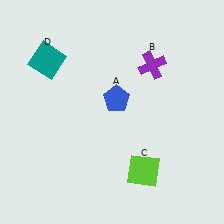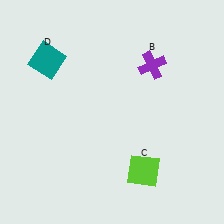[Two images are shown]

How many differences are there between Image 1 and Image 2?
There is 1 difference between the two images.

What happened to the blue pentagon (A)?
The blue pentagon (A) was removed in Image 2. It was in the top-right area of Image 1.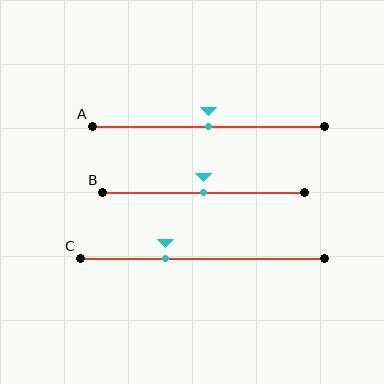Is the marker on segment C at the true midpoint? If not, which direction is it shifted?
No, the marker on segment C is shifted to the left by about 15% of the segment length.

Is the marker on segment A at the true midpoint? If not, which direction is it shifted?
Yes, the marker on segment A is at the true midpoint.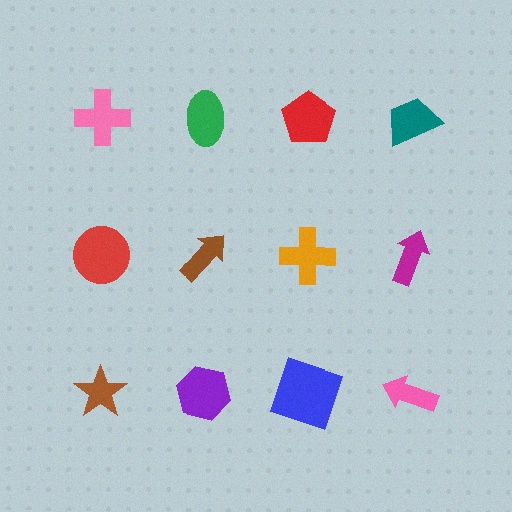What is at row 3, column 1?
A brown star.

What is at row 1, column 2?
A green ellipse.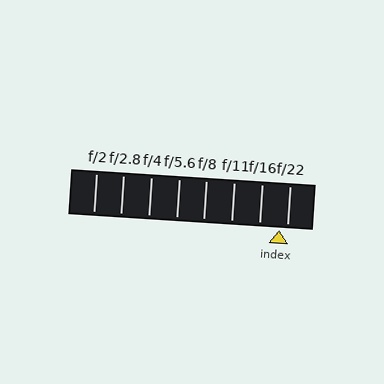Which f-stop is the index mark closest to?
The index mark is closest to f/22.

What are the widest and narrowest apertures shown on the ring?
The widest aperture shown is f/2 and the narrowest is f/22.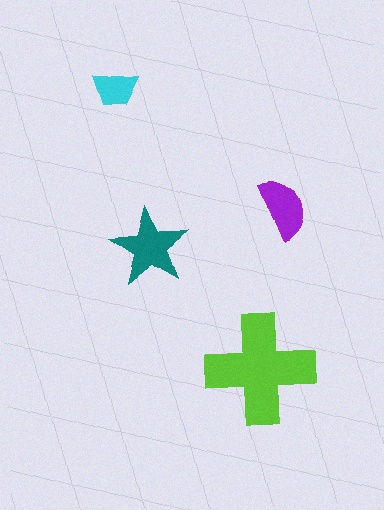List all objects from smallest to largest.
The cyan trapezoid, the purple semicircle, the teal star, the lime cross.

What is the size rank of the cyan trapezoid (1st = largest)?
4th.